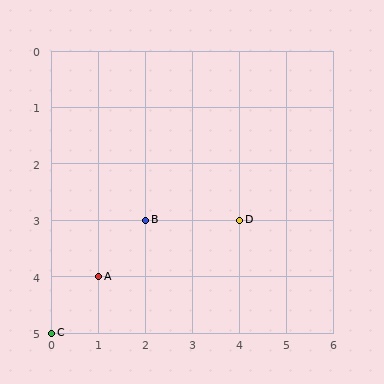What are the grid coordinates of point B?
Point B is at grid coordinates (2, 3).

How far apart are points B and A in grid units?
Points B and A are 1 column and 1 row apart (about 1.4 grid units diagonally).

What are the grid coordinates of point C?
Point C is at grid coordinates (0, 5).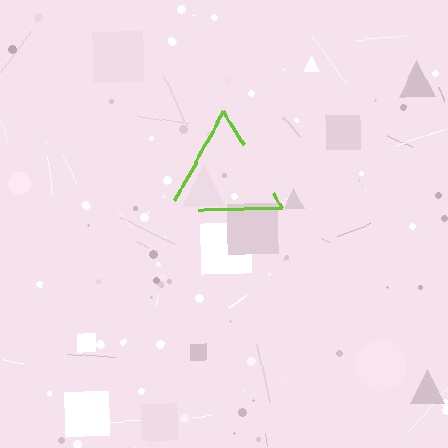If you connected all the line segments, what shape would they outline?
They would outline a triangle.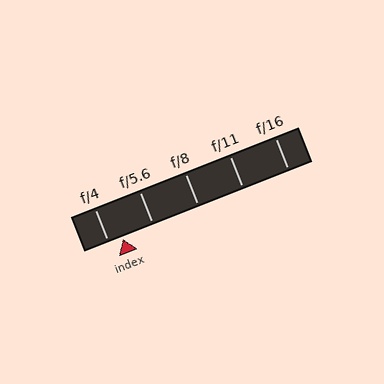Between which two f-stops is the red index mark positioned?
The index mark is between f/4 and f/5.6.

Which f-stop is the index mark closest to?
The index mark is closest to f/4.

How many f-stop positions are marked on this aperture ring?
There are 5 f-stop positions marked.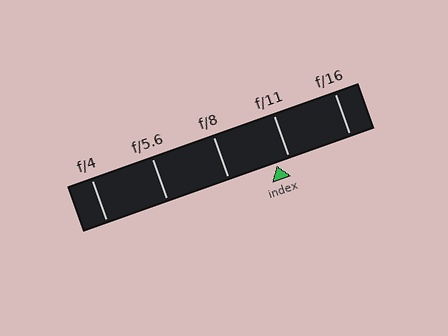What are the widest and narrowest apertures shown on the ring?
The widest aperture shown is f/4 and the narrowest is f/16.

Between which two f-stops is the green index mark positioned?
The index mark is between f/8 and f/11.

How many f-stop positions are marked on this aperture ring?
There are 5 f-stop positions marked.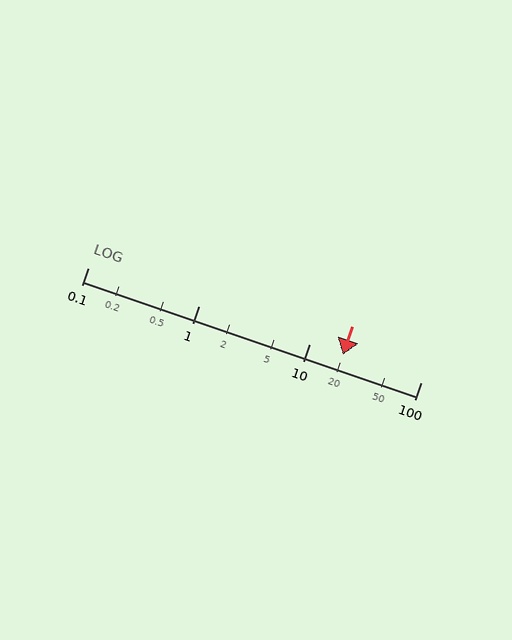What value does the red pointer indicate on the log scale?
The pointer indicates approximately 20.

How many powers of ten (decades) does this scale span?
The scale spans 3 decades, from 0.1 to 100.